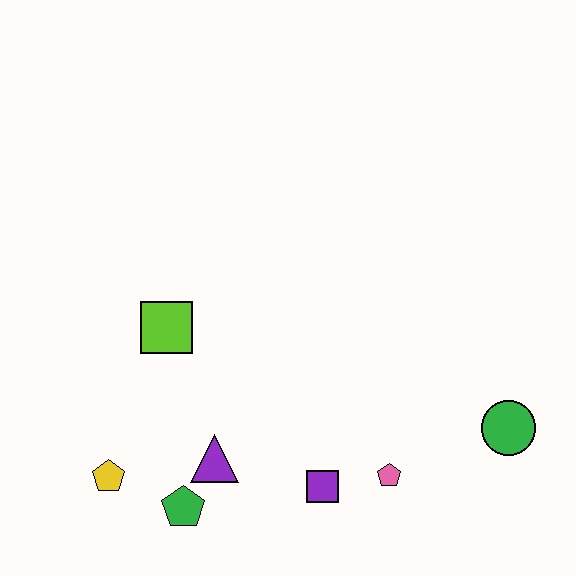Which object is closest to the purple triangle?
The green pentagon is closest to the purple triangle.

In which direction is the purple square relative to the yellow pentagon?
The purple square is to the right of the yellow pentagon.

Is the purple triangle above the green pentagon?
Yes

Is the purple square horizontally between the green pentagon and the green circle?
Yes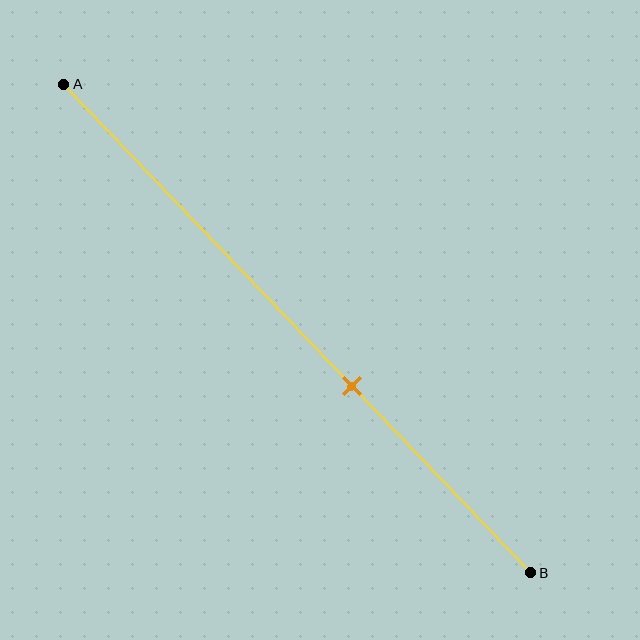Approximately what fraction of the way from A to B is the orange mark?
The orange mark is approximately 60% of the way from A to B.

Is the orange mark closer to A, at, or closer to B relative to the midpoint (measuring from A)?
The orange mark is closer to point B than the midpoint of segment AB.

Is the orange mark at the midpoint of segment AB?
No, the mark is at about 60% from A, not at the 50% midpoint.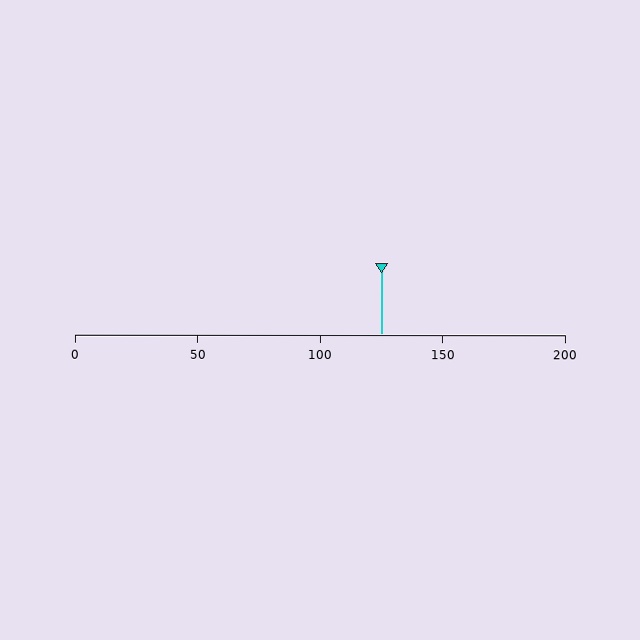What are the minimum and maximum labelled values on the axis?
The axis runs from 0 to 200.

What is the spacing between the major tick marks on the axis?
The major ticks are spaced 50 apart.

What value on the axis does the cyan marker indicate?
The marker indicates approximately 125.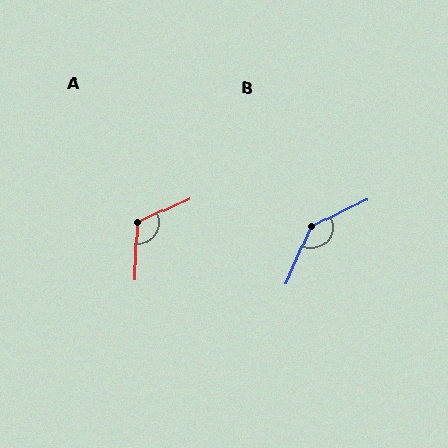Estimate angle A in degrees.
Approximately 116 degrees.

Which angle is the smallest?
A, at approximately 116 degrees.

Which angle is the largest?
B, at approximately 140 degrees.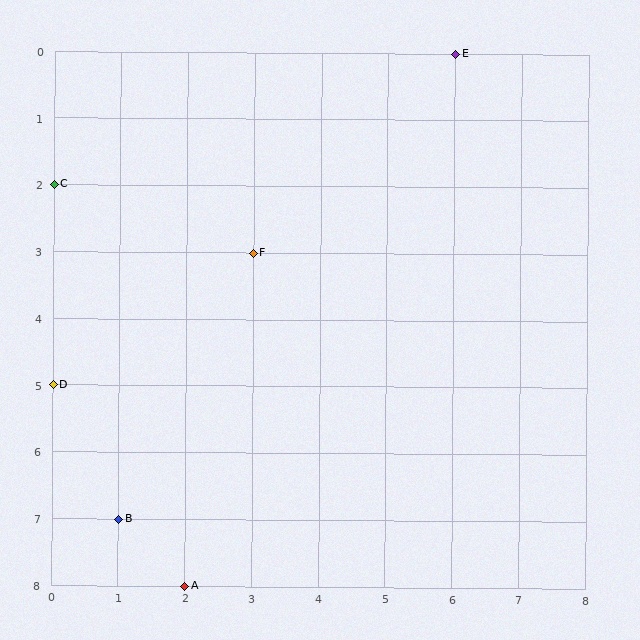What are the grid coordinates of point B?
Point B is at grid coordinates (1, 7).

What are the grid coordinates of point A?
Point A is at grid coordinates (2, 8).